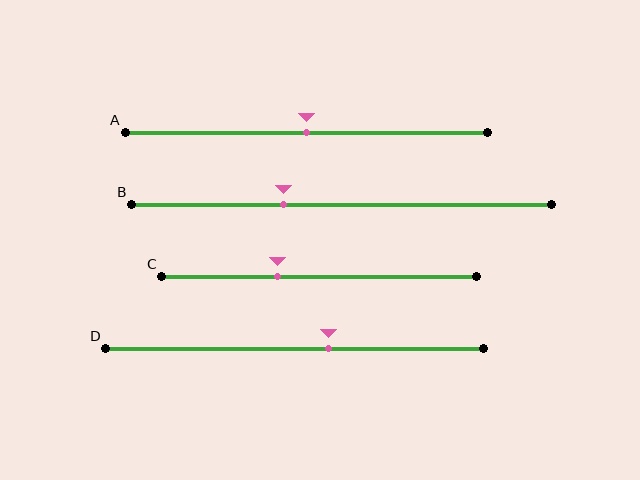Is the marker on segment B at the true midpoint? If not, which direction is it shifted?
No, the marker on segment B is shifted to the left by about 14% of the segment length.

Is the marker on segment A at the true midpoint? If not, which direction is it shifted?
Yes, the marker on segment A is at the true midpoint.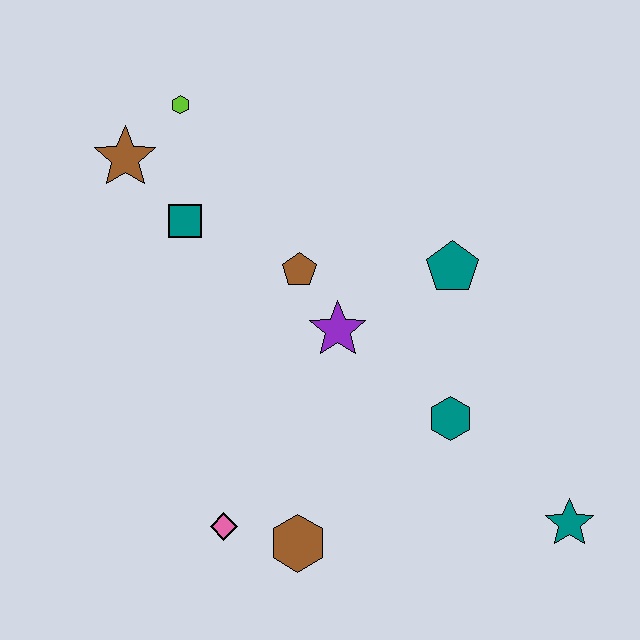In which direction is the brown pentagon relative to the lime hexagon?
The brown pentagon is below the lime hexagon.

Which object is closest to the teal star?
The teal hexagon is closest to the teal star.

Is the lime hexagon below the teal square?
No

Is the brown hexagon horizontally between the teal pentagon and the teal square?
Yes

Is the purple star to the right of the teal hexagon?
No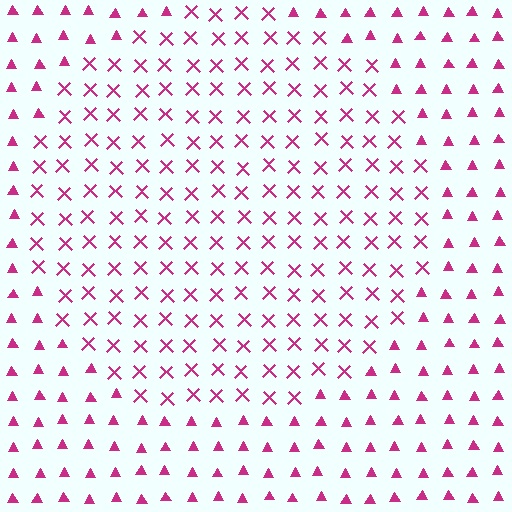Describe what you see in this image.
The image is filled with small magenta elements arranged in a uniform grid. A circle-shaped region contains X marks, while the surrounding area contains triangles. The boundary is defined purely by the change in element shape.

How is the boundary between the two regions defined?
The boundary is defined by a change in element shape: X marks inside vs. triangles outside. All elements share the same color and spacing.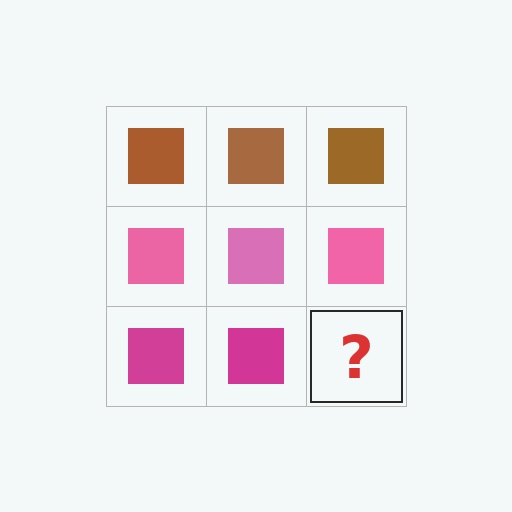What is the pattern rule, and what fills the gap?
The rule is that each row has a consistent color. The gap should be filled with a magenta square.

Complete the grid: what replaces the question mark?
The question mark should be replaced with a magenta square.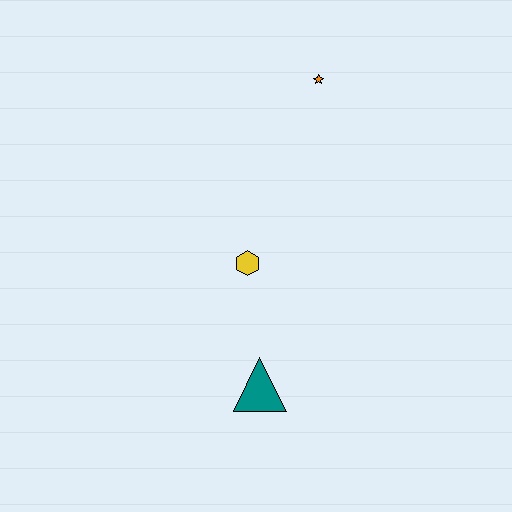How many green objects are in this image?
There are no green objects.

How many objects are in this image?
There are 3 objects.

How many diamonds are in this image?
There are no diamonds.